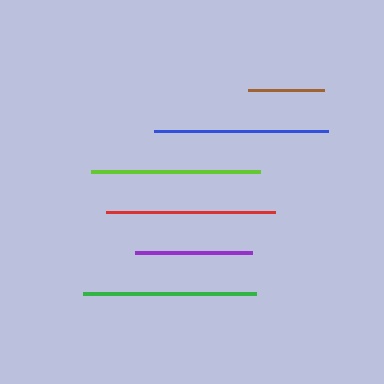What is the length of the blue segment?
The blue segment is approximately 175 pixels long.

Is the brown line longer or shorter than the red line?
The red line is longer than the brown line.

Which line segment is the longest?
The blue line is the longest at approximately 175 pixels.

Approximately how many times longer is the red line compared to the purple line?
The red line is approximately 1.4 times the length of the purple line.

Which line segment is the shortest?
The brown line is the shortest at approximately 76 pixels.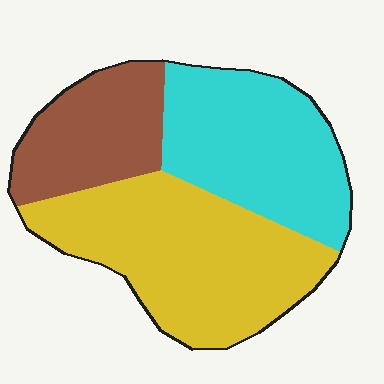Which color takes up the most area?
Yellow, at roughly 45%.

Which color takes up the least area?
Brown, at roughly 20%.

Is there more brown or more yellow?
Yellow.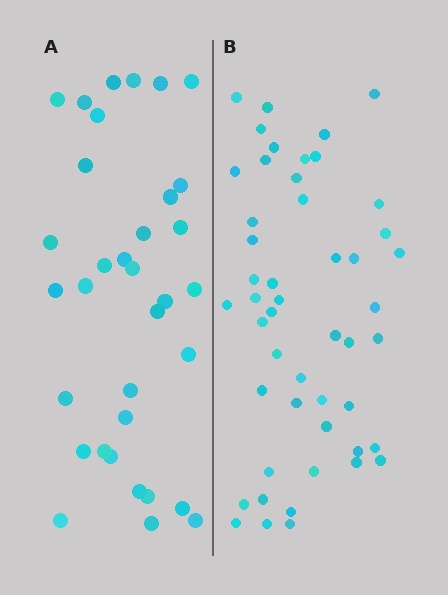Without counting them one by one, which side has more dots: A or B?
Region B (the right region) has more dots.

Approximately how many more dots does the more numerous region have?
Region B has approximately 15 more dots than region A.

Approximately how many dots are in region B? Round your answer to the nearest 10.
About 50 dots. (The exact count is 49, which rounds to 50.)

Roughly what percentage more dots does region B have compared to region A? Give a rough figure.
About 45% more.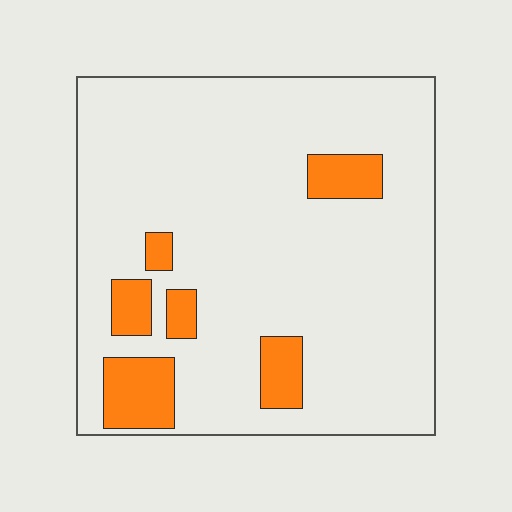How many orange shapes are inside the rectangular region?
6.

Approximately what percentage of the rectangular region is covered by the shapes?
Approximately 15%.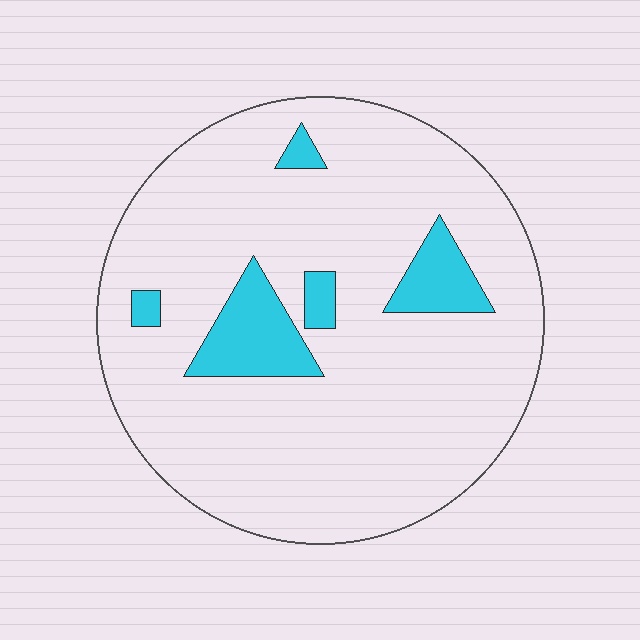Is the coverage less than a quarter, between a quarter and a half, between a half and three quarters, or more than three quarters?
Less than a quarter.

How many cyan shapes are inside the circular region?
5.